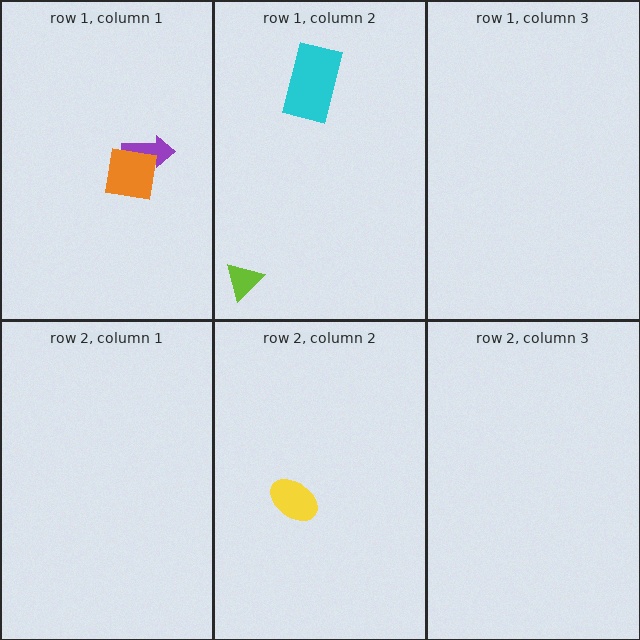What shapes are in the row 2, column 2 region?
The yellow ellipse.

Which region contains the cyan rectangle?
The row 1, column 2 region.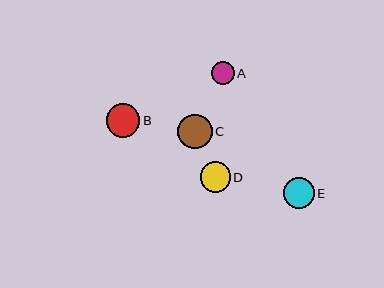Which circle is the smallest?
Circle A is the smallest with a size of approximately 23 pixels.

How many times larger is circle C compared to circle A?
Circle C is approximately 1.5 times the size of circle A.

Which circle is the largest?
Circle C is the largest with a size of approximately 34 pixels.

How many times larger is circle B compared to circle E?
Circle B is approximately 1.1 times the size of circle E.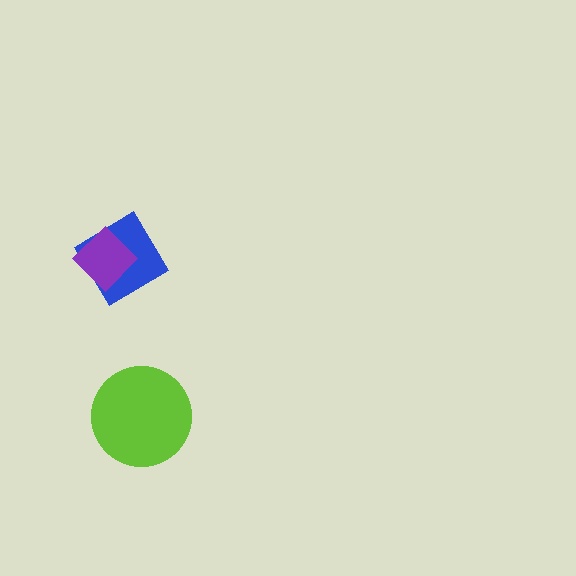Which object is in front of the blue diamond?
The purple diamond is in front of the blue diamond.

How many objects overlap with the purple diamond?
1 object overlaps with the purple diamond.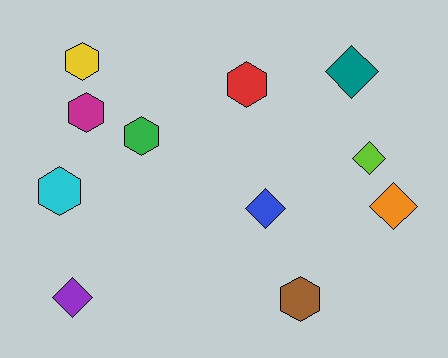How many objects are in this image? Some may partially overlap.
There are 11 objects.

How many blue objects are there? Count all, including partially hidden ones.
There is 1 blue object.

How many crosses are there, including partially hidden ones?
There are no crosses.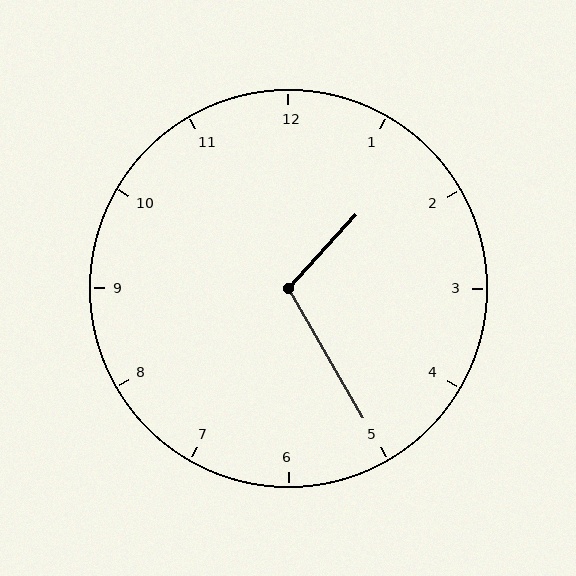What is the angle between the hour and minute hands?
Approximately 108 degrees.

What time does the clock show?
1:25.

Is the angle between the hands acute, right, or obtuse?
It is obtuse.